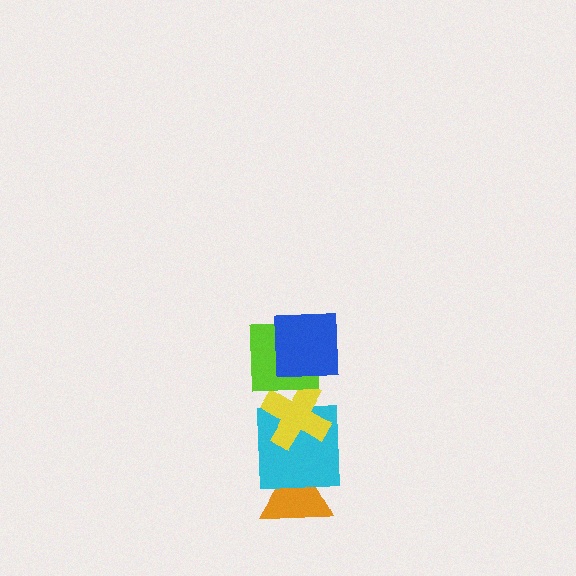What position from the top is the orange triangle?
The orange triangle is 5th from the top.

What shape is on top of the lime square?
The blue square is on top of the lime square.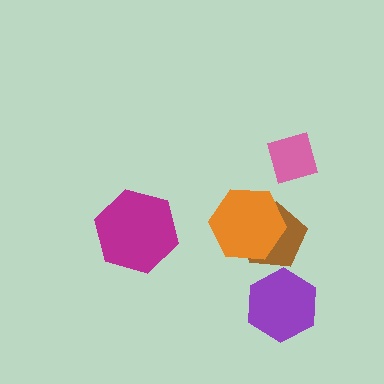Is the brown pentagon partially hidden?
Yes, it is partially covered by another shape.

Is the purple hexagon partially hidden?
No, no other shape covers it.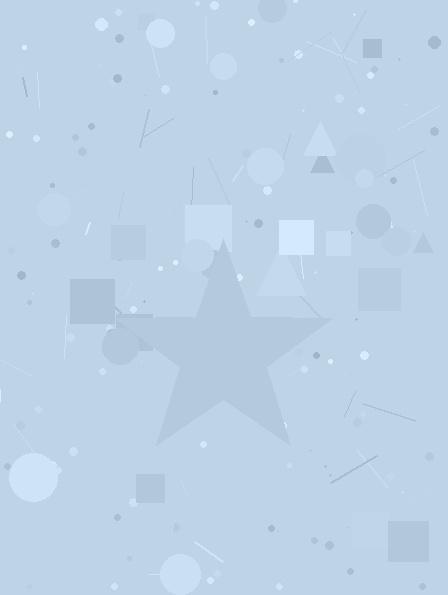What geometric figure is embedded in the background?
A star is embedded in the background.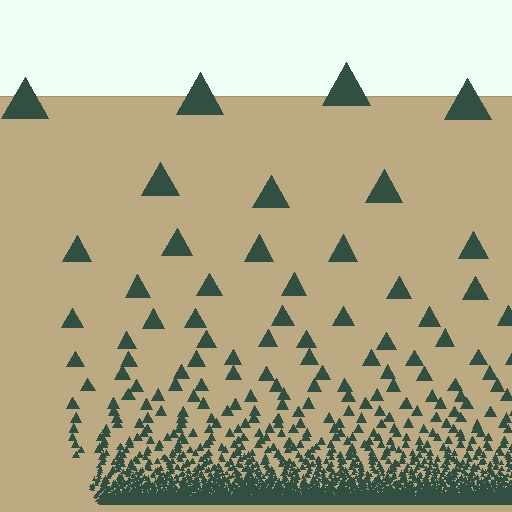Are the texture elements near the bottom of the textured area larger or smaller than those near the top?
Smaller. The gradient is inverted — elements near the bottom are smaller and denser.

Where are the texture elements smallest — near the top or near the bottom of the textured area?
Near the bottom.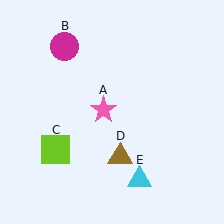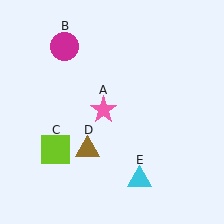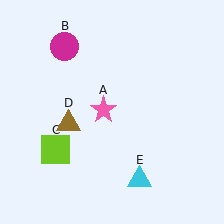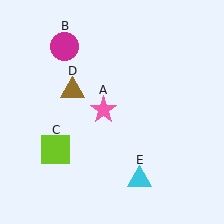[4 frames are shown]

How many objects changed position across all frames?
1 object changed position: brown triangle (object D).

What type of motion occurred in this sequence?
The brown triangle (object D) rotated clockwise around the center of the scene.